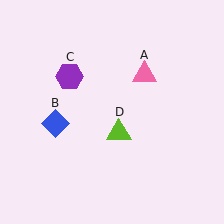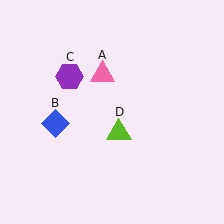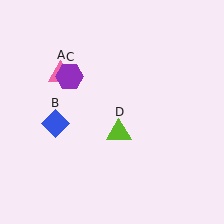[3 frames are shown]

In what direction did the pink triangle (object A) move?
The pink triangle (object A) moved left.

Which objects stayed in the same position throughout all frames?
Blue diamond (object B) and purple hexagon (object C) and lime triangle (object D) remained stationary.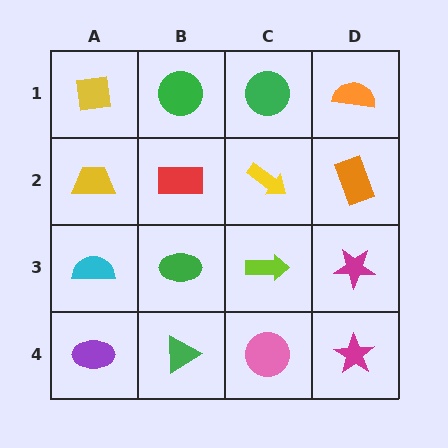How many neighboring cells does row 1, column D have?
2.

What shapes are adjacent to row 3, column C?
A yellow arrow (row 2, column C), a pink circle (row 4, column C), a green ellipse (row 3, column B), a magenta star (row 3, column D).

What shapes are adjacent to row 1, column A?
A yellow trapezoid (row 2, column A), a green circle (row 1, column B).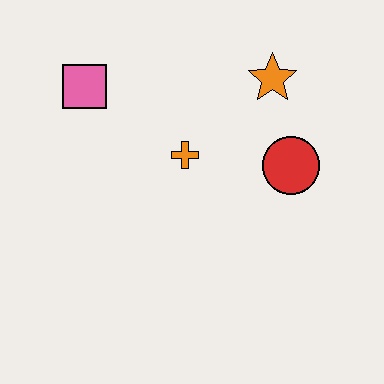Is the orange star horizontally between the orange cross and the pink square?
No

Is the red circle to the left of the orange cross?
No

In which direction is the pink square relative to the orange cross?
The pink square is to the left of the orange cross.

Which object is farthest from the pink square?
The red circle is farthest from the pink square.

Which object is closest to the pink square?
The orange cross is closest to the pink square.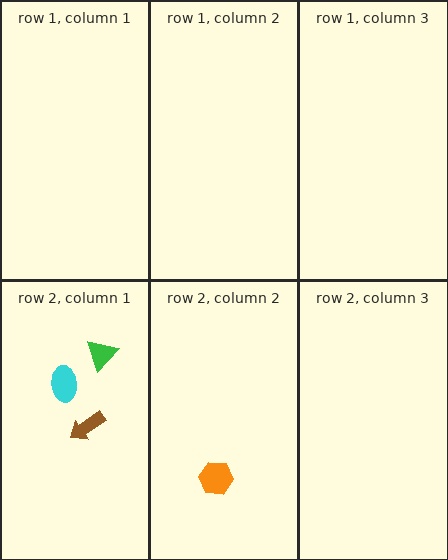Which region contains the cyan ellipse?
The row 2, column 1 region.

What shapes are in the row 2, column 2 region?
The orange hexagon.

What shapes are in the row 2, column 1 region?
The brown arrow, the cyan ellipse, the green triangle.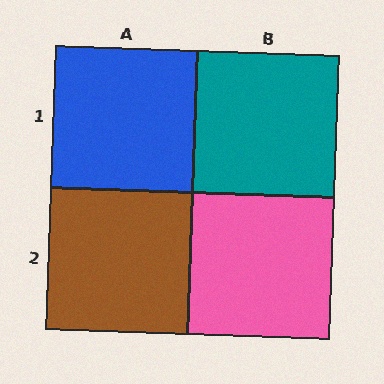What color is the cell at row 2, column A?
Brown.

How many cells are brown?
1 cell is brown.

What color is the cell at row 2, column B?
Pink.